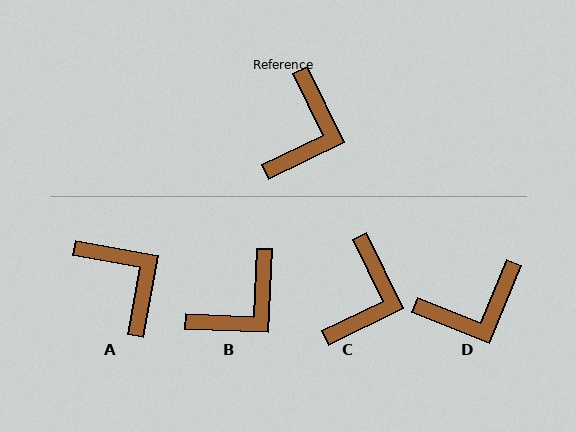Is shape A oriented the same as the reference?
No, it is off by about 54 degrees.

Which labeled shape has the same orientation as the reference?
C.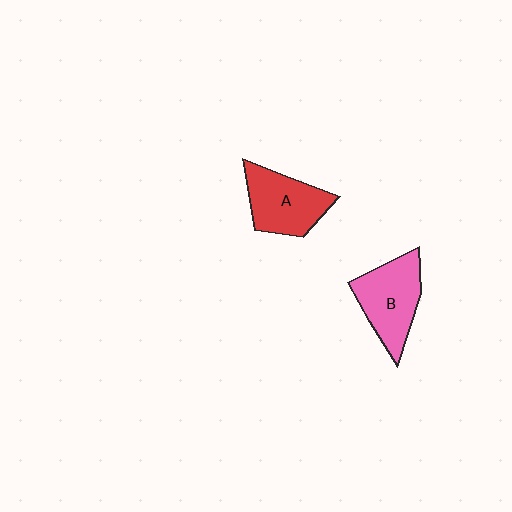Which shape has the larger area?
Shape B (pink).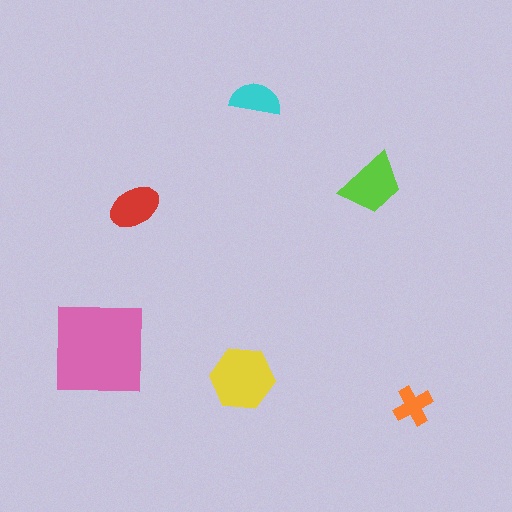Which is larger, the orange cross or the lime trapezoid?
The lime trapezoid.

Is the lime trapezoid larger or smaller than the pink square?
Smaller.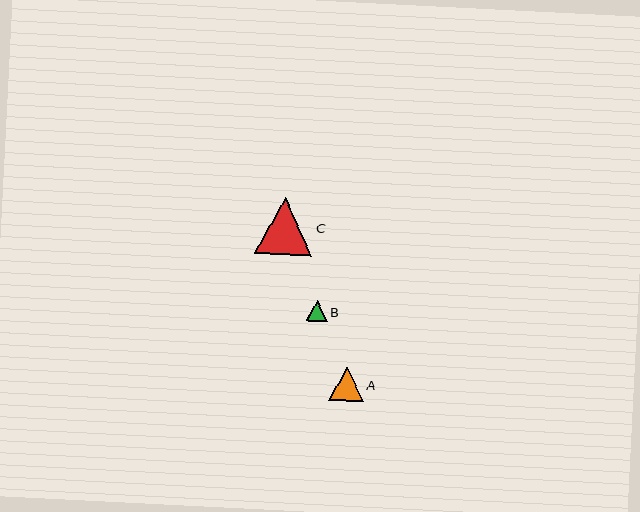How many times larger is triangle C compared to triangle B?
Triangle C is approximately 2.7 times the size of triangle B.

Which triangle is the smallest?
Triangle B is the smallest with a size of approximately 21 pixels.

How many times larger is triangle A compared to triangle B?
Triangle A is approximately 1.6 times the size of triangle B.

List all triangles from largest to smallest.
From largest to smallest: C, A, B.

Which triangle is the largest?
Triangle C is the largest with a size of approximately 57 pixels.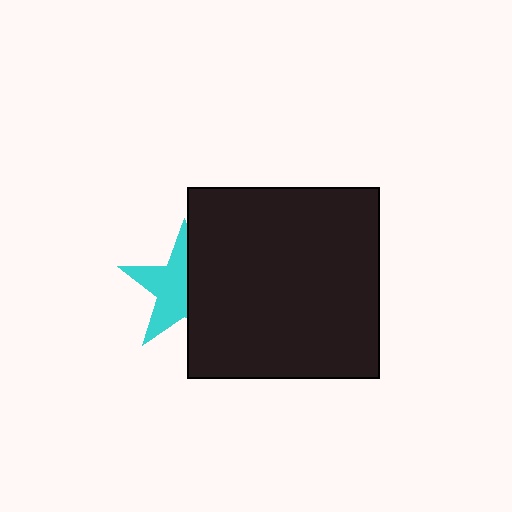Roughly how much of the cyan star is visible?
About half of it is visible (roughly 55%).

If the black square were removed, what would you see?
You would see the complete cyan star.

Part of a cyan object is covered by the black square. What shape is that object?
It is a star.